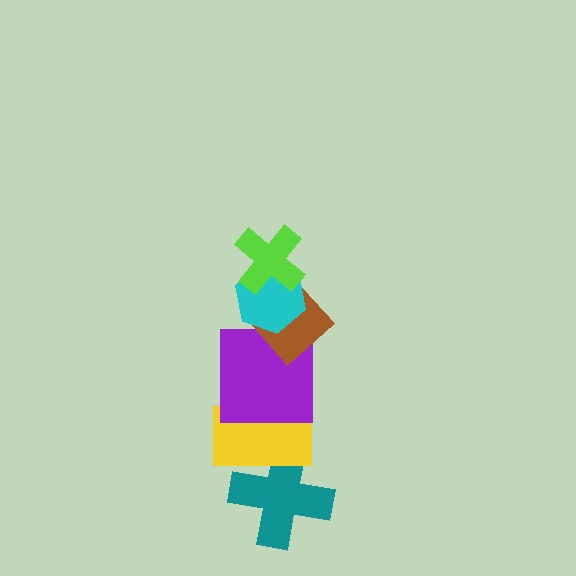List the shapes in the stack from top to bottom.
From top to bottom: the lime cross, the cyan hexagon, the brown diamond, the purple square, the yellow rectangle, the teal cross.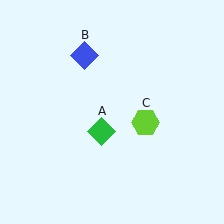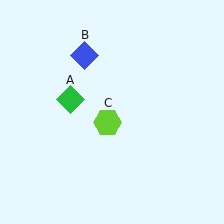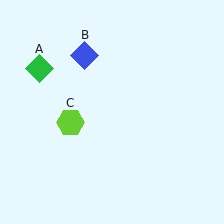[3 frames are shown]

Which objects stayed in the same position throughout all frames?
Blue diamond (object B) remained stationary.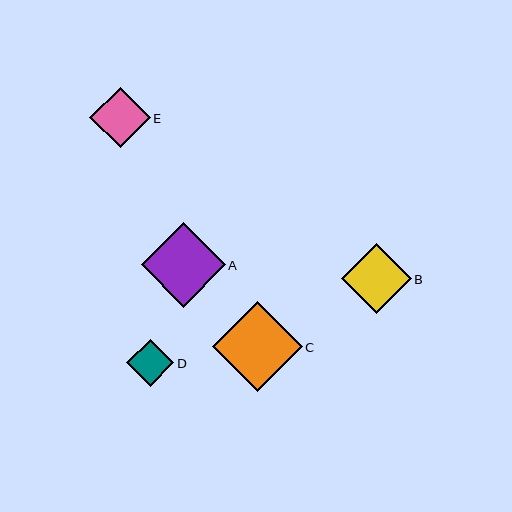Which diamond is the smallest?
Diamond D is the smallest with a size of approximately 47 pixels.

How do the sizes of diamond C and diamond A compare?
Diamond C and diamond A are approximately the same size.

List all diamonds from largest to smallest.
From largest to smallest: C, A, B, E, D.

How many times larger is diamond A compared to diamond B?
Diamond A is approximately 1.2 times the size of diamond B.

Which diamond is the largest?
Diamond C is the largest with a size of approximately 90 pixels.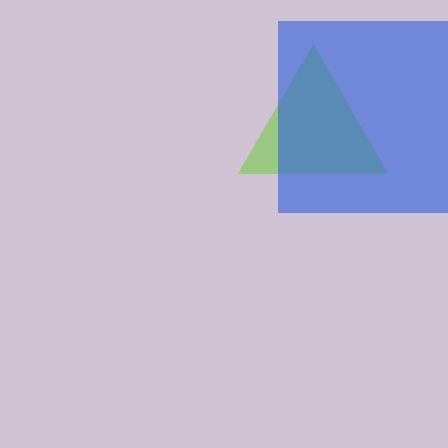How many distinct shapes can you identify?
There are 2 distinct shapes: a lime triangle, a blue square.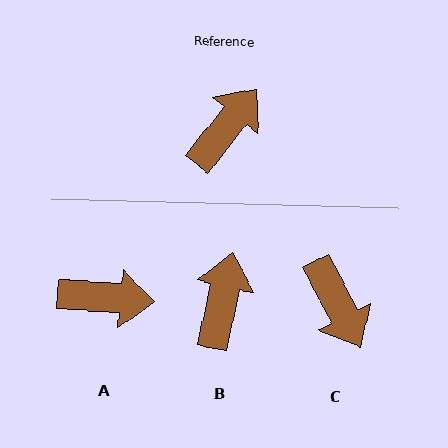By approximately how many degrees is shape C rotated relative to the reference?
Approximately 114 degrees clockwise.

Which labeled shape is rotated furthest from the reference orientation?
C, about 114 degrees away.